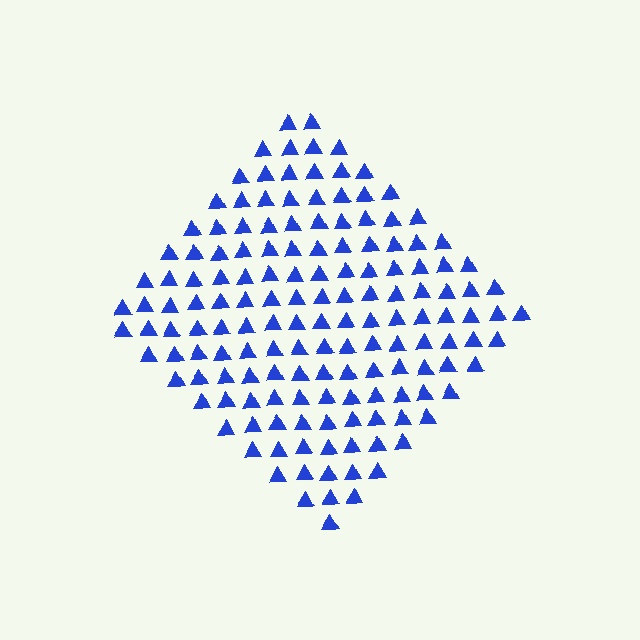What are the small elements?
The small elements are triangles.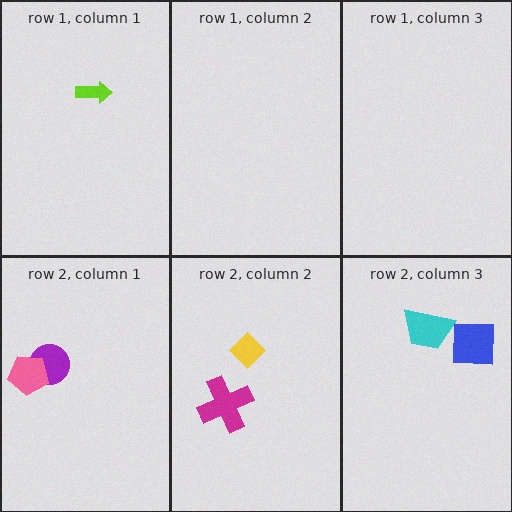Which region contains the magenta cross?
The row 2, column 2 region.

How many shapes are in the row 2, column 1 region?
2.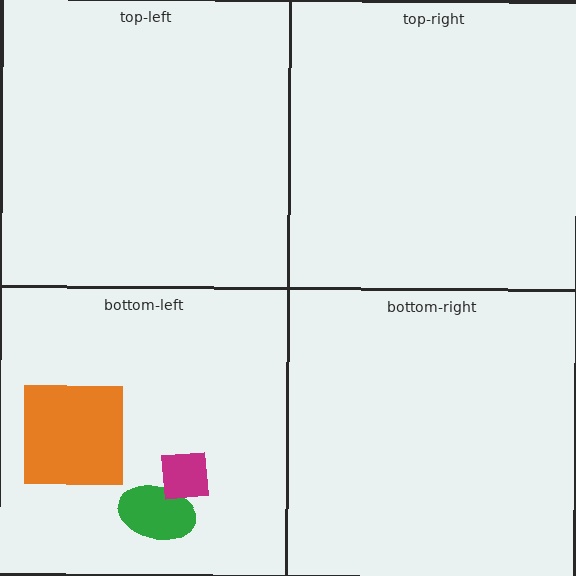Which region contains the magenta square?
The bottom-left region.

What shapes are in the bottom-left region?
The green ellipse, the orange square, the magenta square.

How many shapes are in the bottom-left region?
3.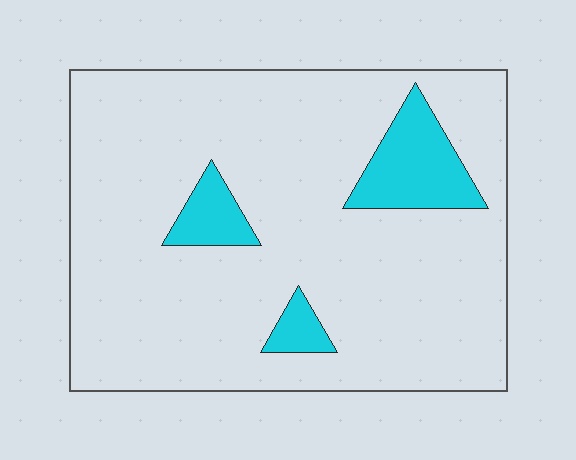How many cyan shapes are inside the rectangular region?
3.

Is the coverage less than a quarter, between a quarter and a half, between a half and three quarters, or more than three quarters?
Less than a quarter.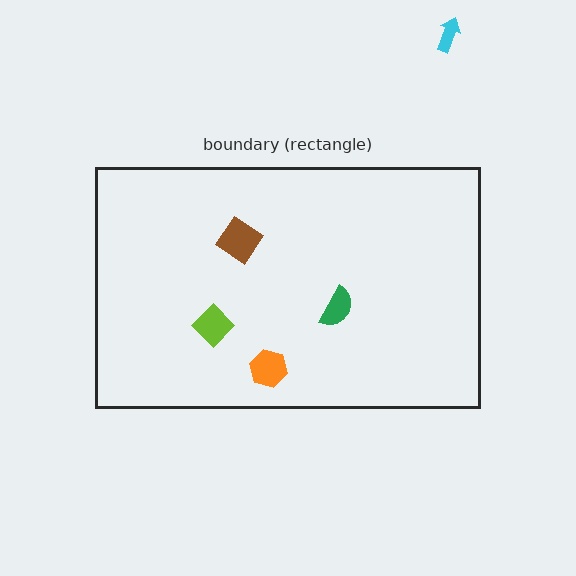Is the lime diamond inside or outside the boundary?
Inside.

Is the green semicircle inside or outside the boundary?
Inside.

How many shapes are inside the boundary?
4 inside, 1 outside.